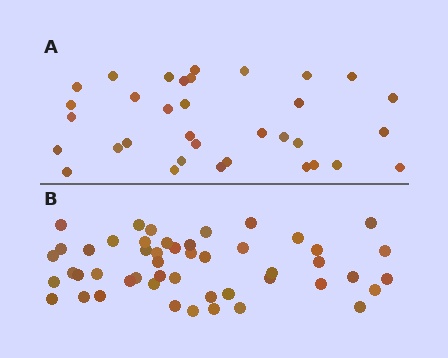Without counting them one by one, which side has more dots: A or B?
Region B (the bottom region) has more dots.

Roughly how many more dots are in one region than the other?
Region B has approximately 15 more dots than region A.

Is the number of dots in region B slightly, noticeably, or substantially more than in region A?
Region B has noticeably more, but not dramatically so. The ratio is roughly 1.4 to 1.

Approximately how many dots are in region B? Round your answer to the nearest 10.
About 50 dots. (The exact count is 49, which rounds to 50.)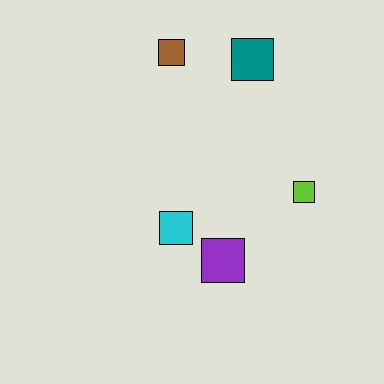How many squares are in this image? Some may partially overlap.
There are 5 squares.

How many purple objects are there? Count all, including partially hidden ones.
There is 1 purple object.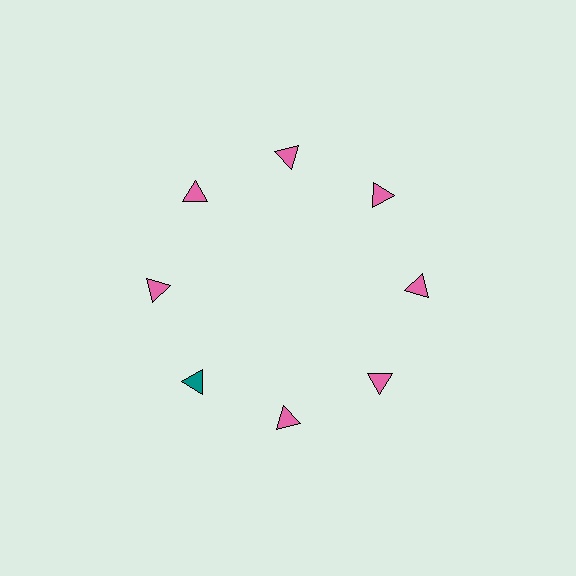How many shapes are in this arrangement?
There are 8 shapes arranged in a ring pattern.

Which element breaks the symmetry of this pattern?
The teal triangle at roughly the 8 o'clock position breaks the symmetry. All other shapes are pink triangles.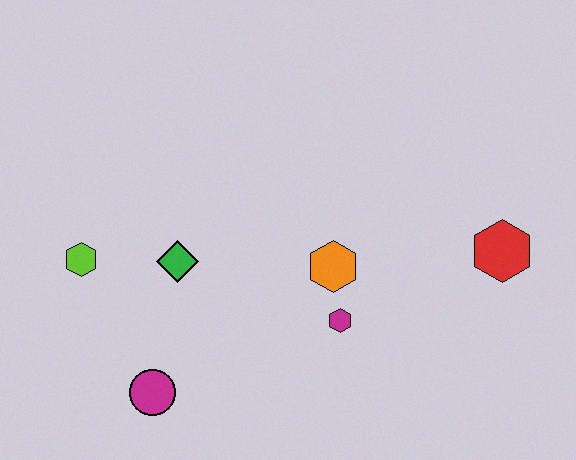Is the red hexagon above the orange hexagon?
Yes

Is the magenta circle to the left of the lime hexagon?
No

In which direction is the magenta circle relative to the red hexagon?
The magenta circle is to the left of the red hexagon.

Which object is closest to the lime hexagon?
The green diamond is closest to the lime hexagon.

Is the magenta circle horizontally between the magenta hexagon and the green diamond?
No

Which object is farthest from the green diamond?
The red hexagon is farthest from the green diamond.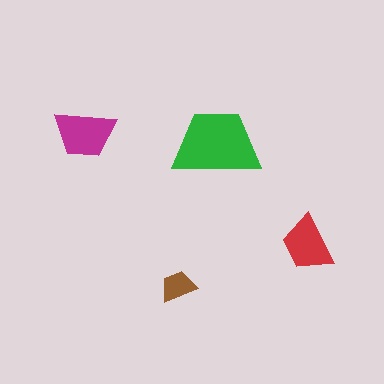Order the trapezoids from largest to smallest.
the green one, the magenta one, the red one, the brown one.